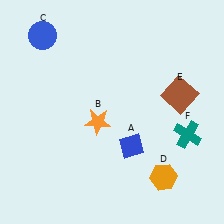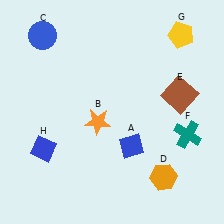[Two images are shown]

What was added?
A yellow pentagon (G), a blue diamond (H) were added in Image 2.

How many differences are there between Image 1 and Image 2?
There are 2 differences between the two images.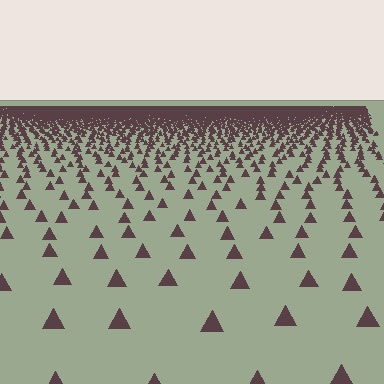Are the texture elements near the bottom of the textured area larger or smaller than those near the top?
Larger. Near the bottom, elements are closer to the viewer and appear at a bigger on-screen size.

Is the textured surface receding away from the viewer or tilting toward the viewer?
The surface is receding away from the viewer. Texture elements get smaller and denser toward the top.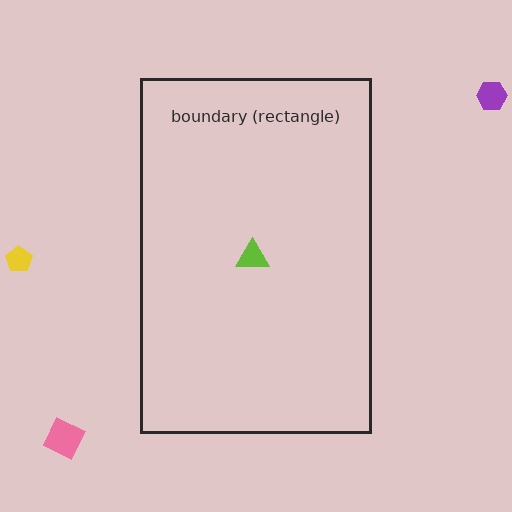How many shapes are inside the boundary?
1 inside, 3 outside.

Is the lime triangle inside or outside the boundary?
Inside.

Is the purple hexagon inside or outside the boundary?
Outside.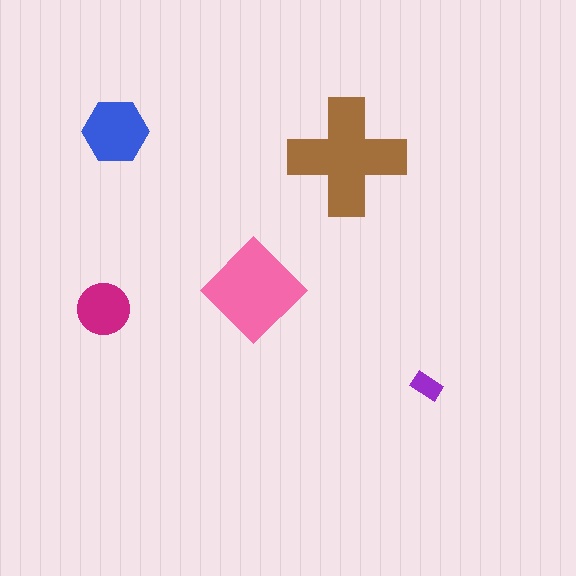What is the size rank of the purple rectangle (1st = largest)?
5th.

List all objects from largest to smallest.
The brown cross, the pink diamond, the blue hexagon, the magenta circle, the purple rectangle.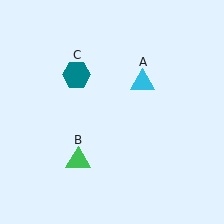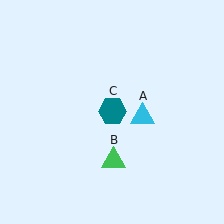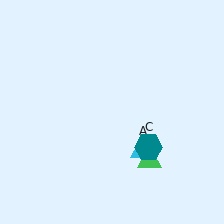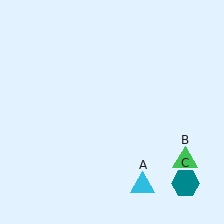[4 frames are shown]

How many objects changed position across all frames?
3 objects changed position: cyan triangle (object A), green triangle (object B), teal hexagon (object C).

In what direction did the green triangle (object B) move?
The green triangle (object B) moved right.